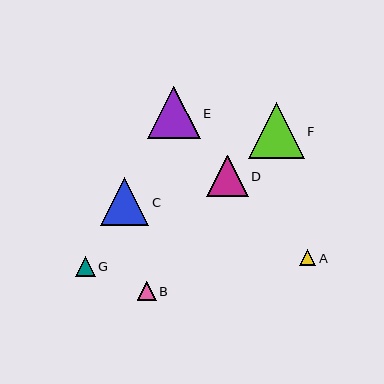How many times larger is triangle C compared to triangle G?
Triangle C is approximately 2.5 times the size of triangle G.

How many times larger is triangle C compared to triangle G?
Triangle C is approximately 2.5 times the size of triangle G.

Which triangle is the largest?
Triangle F is the largest with a size of approximately 56 pixels.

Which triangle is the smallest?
Triangle A is the smallest with a size of approximately 16 pixels.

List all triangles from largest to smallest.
From largest to smallest: F, E, C, D, G, B, A.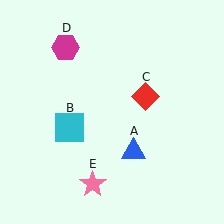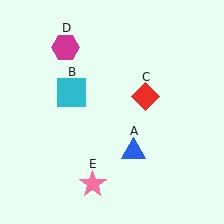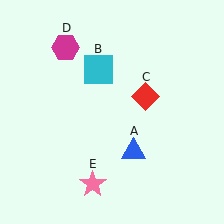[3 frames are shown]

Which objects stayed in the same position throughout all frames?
Blue triangle (object A) and red diamond (object C) and magenta hexagon (object D) and pink star (object E) remained stationary.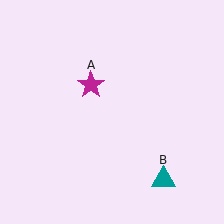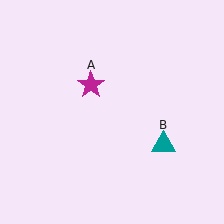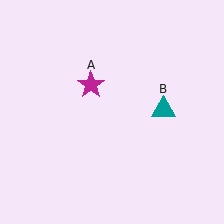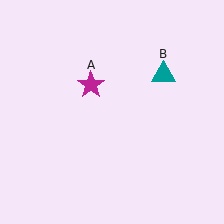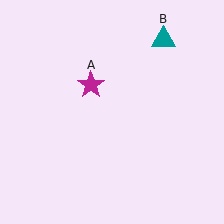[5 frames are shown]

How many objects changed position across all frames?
1 object changed position: teal triangle (object B).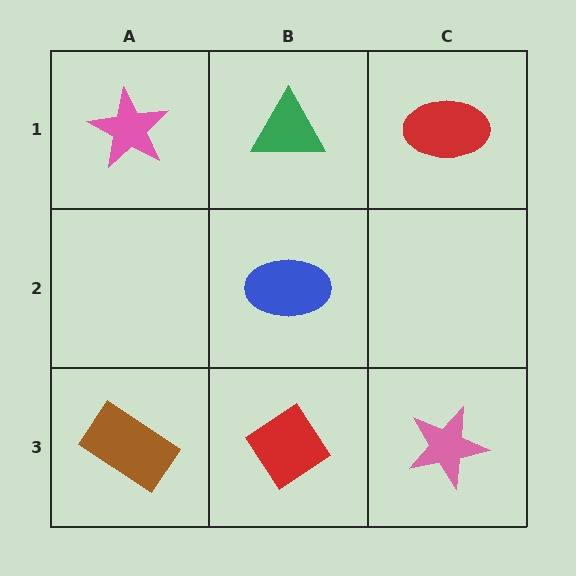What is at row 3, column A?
A brown rectangle.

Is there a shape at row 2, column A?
No, that cell is empty.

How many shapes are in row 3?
3 shapes.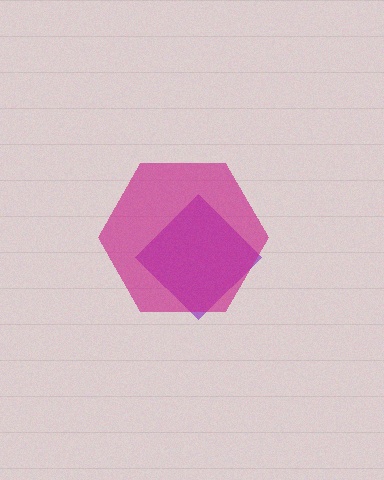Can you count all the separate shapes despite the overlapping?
Yes, there are 2 separate shapes.